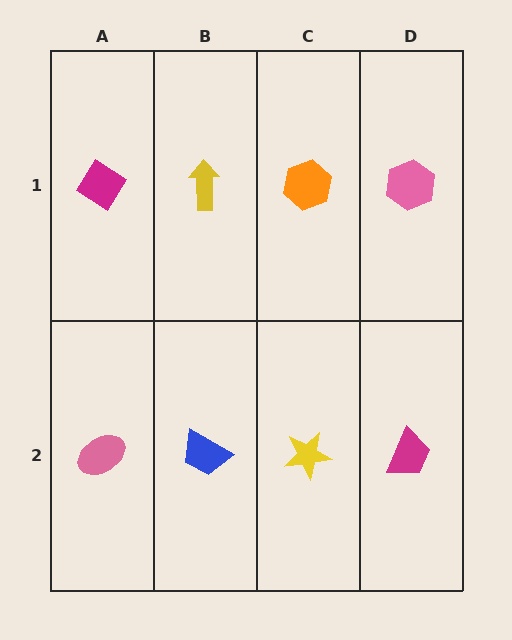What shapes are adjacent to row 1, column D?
A magenta trapezoid (row 2, column D), an orange hexagon (row 1, column C).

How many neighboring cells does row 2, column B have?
3.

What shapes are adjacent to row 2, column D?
A pink hexagon (row 1, column D), a yellow star (row 2, column C).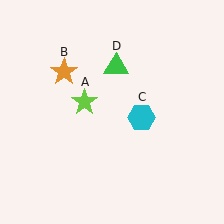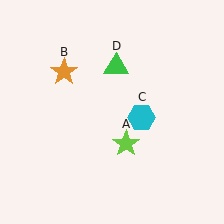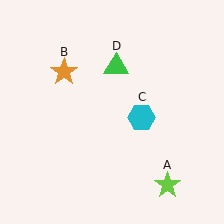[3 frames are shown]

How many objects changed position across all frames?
1 object changed position: lime star (object A).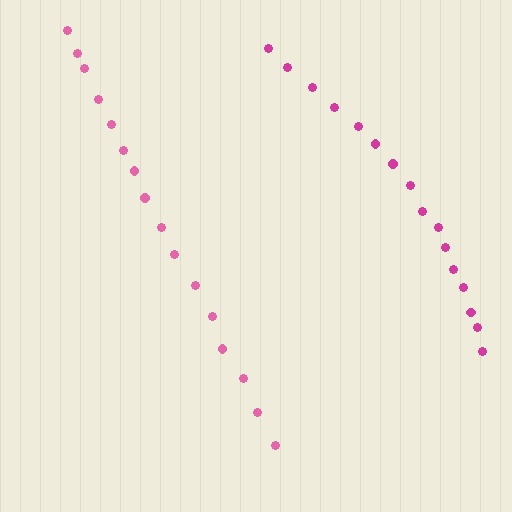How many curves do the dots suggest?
There are 2 distinct paths.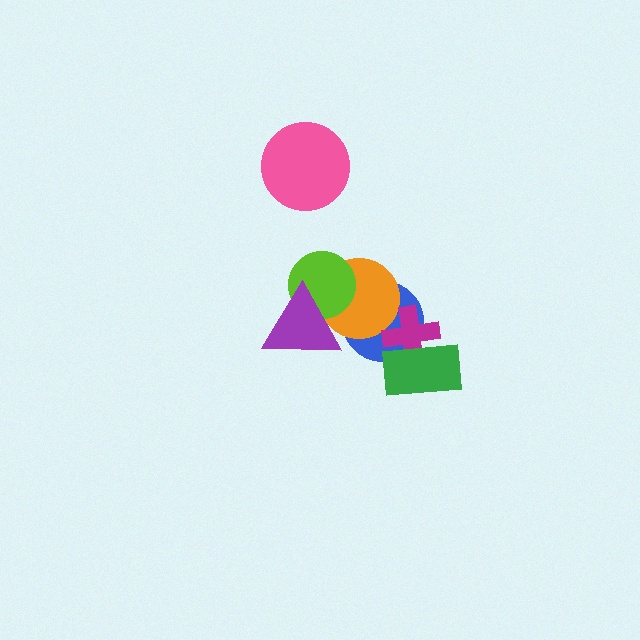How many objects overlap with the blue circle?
3 objects overlap with the blue circle.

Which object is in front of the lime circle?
The purple triangle is in front of the lime circle.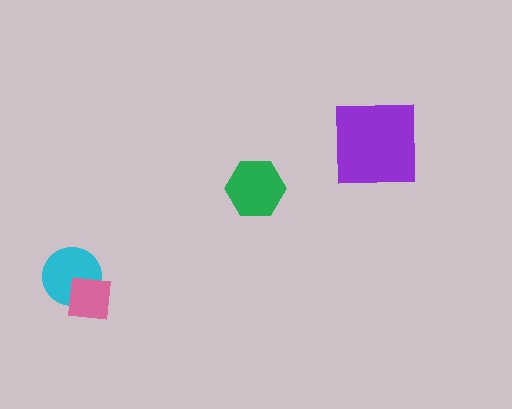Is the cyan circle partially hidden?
Yes, it is partially covered by another shape.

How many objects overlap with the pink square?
1 object overlaps with the pink square.